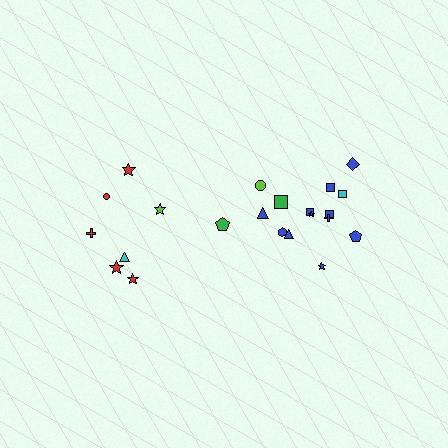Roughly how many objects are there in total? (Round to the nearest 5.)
Roughly 20 objects in total.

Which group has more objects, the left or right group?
The right group.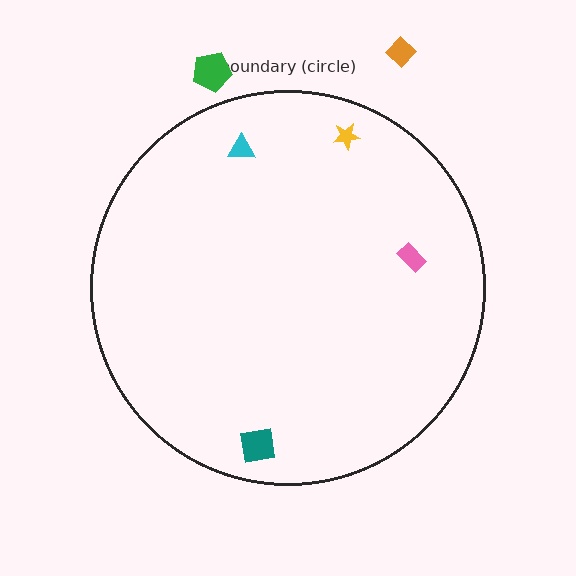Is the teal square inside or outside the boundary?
Inside.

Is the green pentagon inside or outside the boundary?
Outside.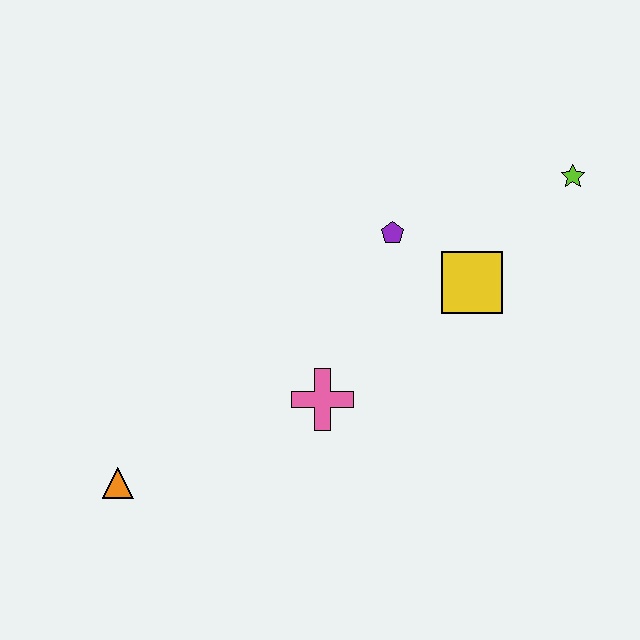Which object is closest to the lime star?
The yellow square is closest to the lime star.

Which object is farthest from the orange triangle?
The lime star is farthest from the orange triangle.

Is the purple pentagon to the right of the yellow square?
No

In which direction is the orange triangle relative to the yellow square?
The orange triangle is to the left of the yellow square.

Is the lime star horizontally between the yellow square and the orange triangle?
No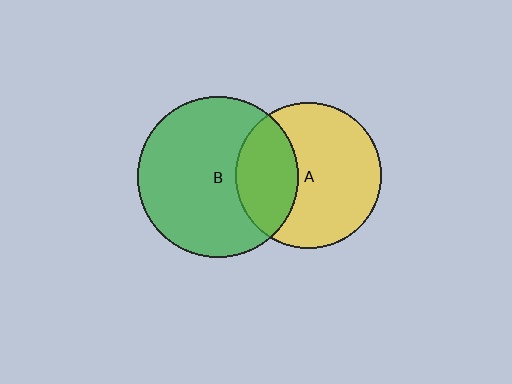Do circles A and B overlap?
Yes.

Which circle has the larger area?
Circle B (green).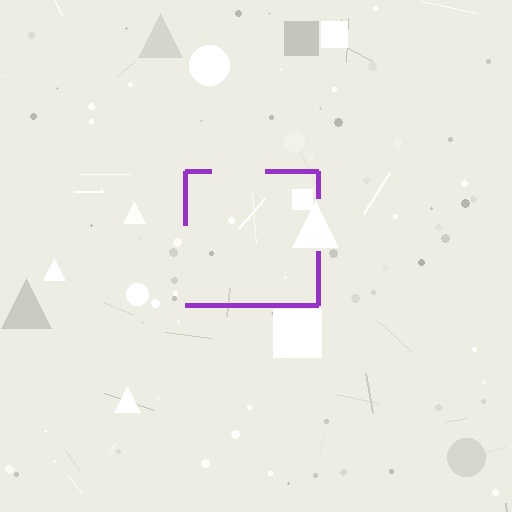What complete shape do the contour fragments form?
The contour fragments form a square.